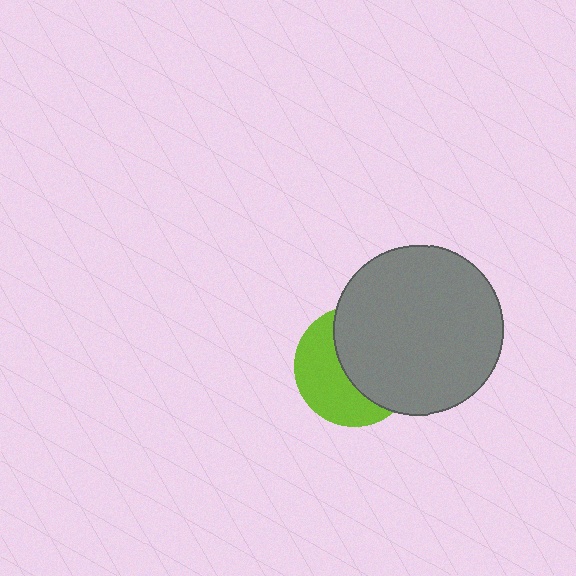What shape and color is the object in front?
The object in front is a gray circle.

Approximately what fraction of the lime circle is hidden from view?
Roughly 55% of the lime circle is hidden behind the gray circle.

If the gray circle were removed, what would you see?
You would see the complete lime circle.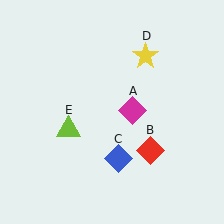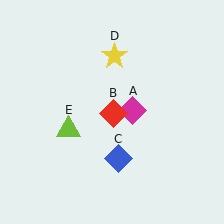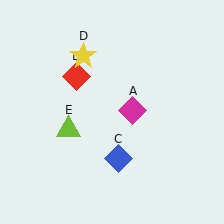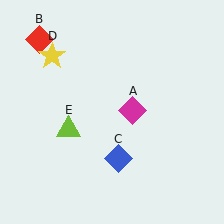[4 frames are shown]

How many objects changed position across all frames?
2 objects changed position: red diamond (object B), yellow star (object D).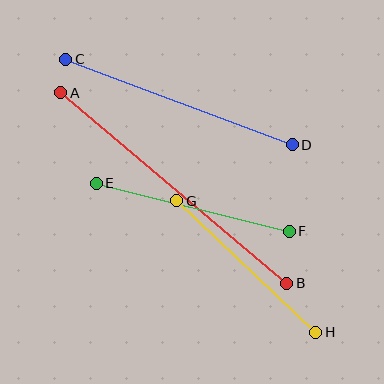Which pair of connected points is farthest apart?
Points A and B are farthest apart.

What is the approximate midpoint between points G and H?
The midpoint is at approximately (246, 266) pixels.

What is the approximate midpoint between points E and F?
The midpoint is at approximately (193, 207) pixels.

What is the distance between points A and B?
The distance is approximately 295 pixels.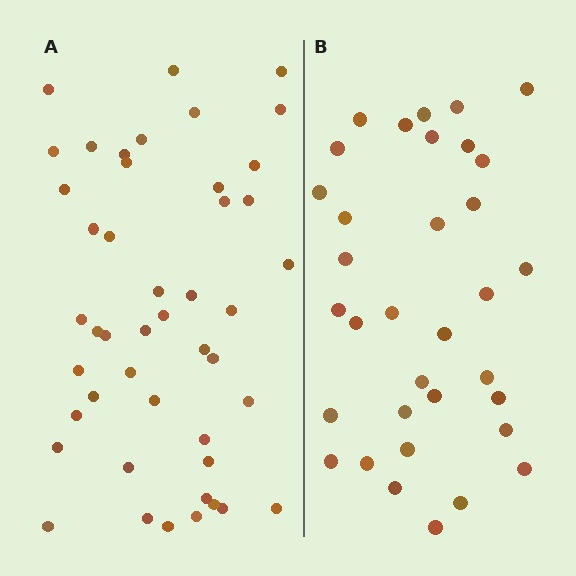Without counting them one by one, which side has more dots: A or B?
Region A (the left region) has more dots.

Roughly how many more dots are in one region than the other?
Region A has roughly 12 or so more dots than region B.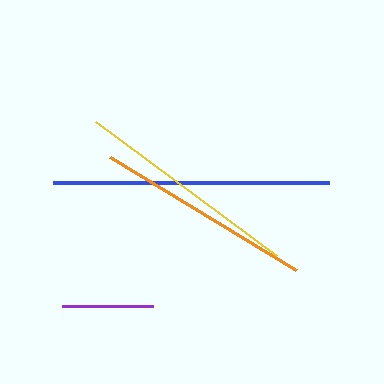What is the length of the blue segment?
The blue segment is approximately 275 pixels long.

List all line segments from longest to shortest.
From longest to shortest: blue, yellow, orange, purple.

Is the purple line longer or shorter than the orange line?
The orange line is longer than the purple line.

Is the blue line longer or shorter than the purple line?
The blue line is longer than the purple line.